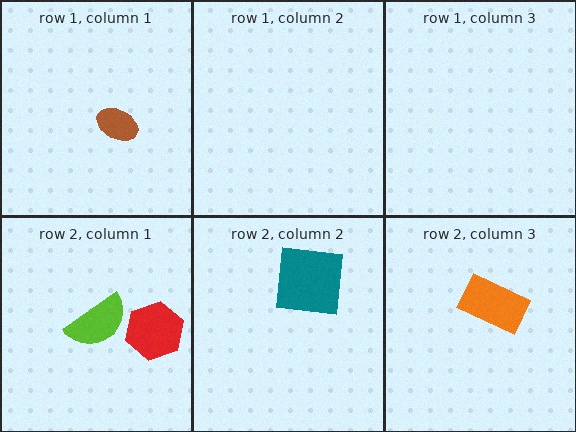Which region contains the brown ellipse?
The row 1, column 1 region.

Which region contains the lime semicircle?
The row 2, column 1 region.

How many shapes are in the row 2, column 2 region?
1.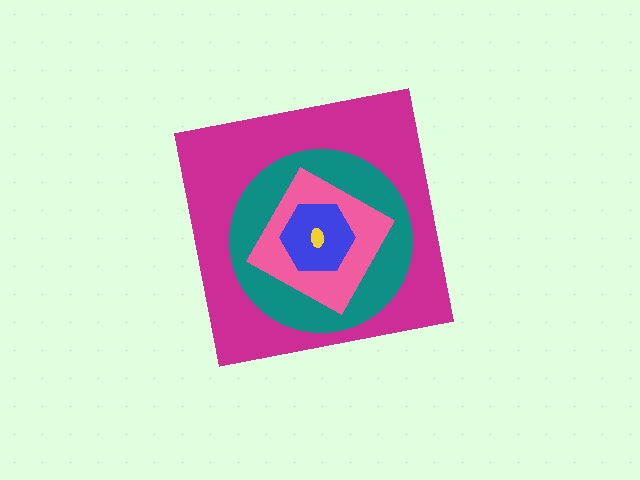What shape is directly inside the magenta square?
The teal circle.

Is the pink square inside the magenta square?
Yes.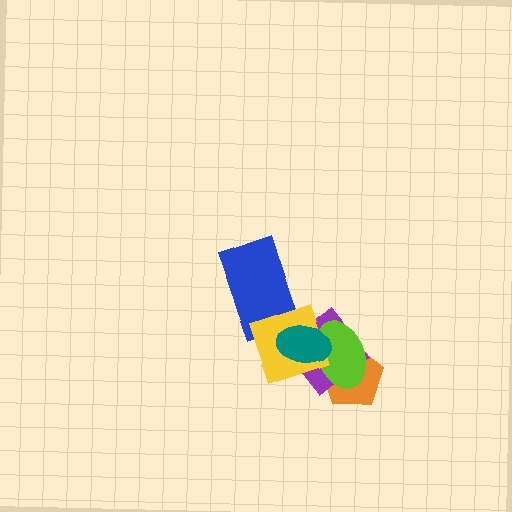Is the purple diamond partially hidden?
Yes, it is partially covered by another shape.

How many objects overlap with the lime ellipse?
4 objects overlap with the lime ellipse.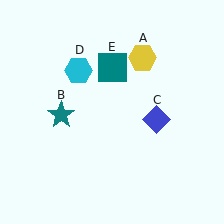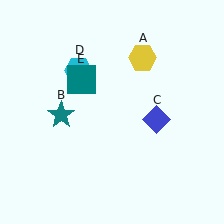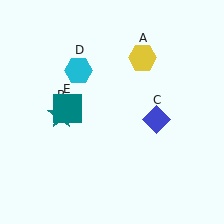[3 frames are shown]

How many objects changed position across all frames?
1 object changed position: teal square (object E).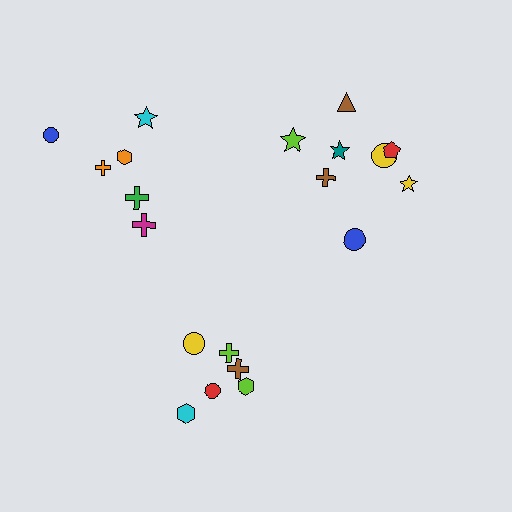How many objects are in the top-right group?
There are 8 objects.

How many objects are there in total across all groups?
There are 20 objects.